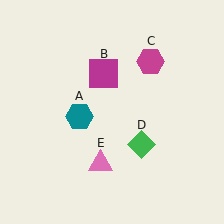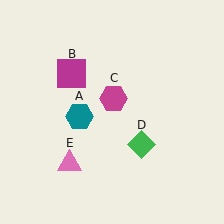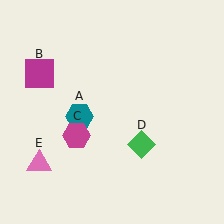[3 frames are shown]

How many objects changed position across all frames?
3 objects changed position: magenta square (object B), magenta hexagon (object C), pink triangle (object E).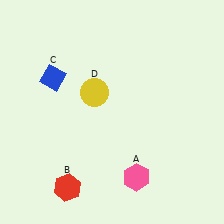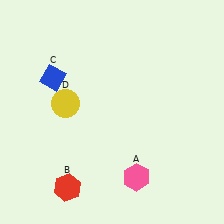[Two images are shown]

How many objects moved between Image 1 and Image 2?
1 object moved between the two images.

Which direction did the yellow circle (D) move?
The yellow circle (D) moved left.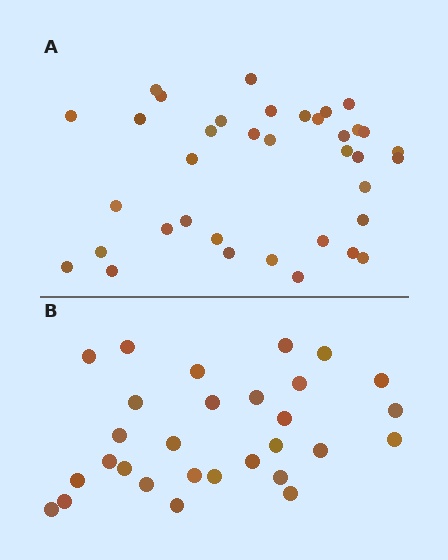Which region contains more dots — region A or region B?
Region A (the top region) has more dots.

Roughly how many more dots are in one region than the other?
Region A has roughly 8 or so more dots than region B.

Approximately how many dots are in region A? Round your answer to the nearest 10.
About 40 dots. (The exact count is 37, which rounds to 40.)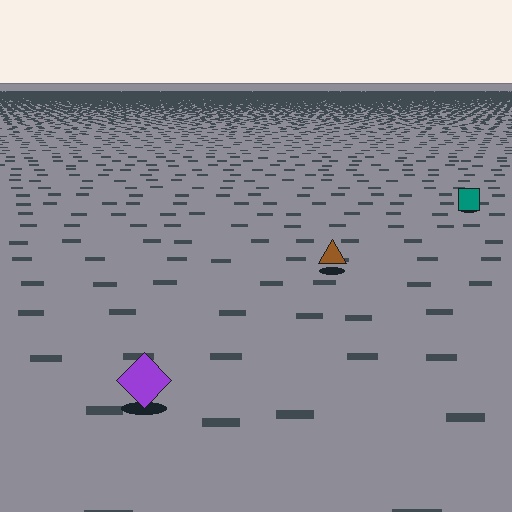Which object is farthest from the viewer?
The teal square is farthest from the viewer. It appears smaller and the ground texture around it is denser.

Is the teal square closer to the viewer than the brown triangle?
No. The brown triangle is closer — you can tell from the texture gradient: the ground texture is coarser near it.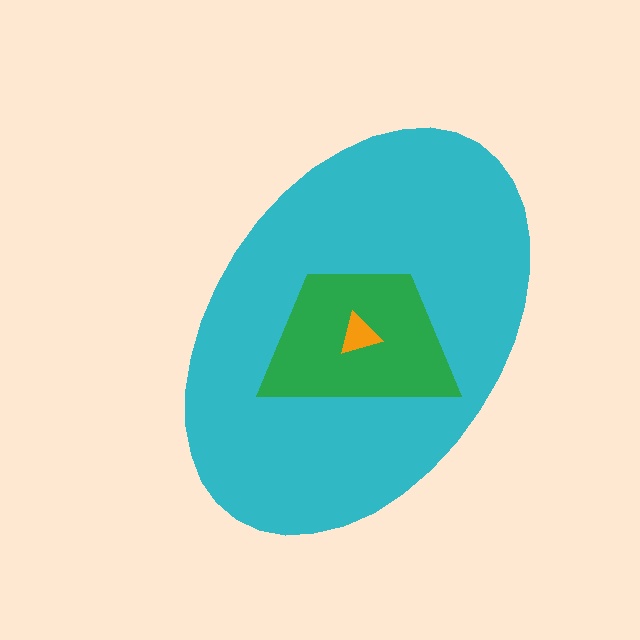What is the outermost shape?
The cyan ellipse.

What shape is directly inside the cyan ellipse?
The green trapezoid.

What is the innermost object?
The orange triangle.